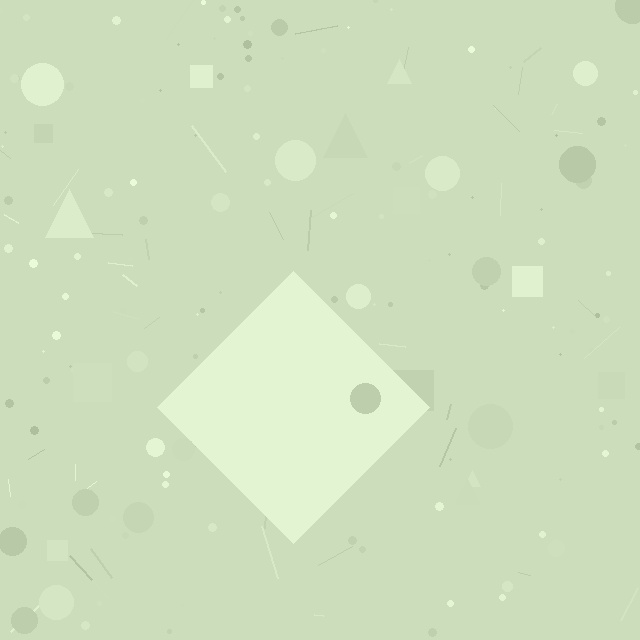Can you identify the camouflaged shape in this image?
The camouflaged shape is a diamond.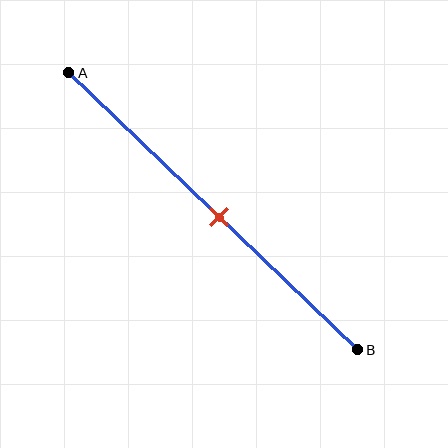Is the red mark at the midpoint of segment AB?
Yes, the mark is approximately at the midpoint.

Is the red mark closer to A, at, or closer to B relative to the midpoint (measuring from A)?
The red mark is approximately at the midpoint of segment AB.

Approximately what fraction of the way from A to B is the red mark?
The red mark is approximately 50% of the way from A to B.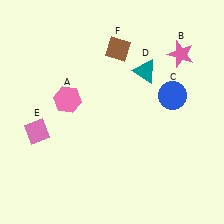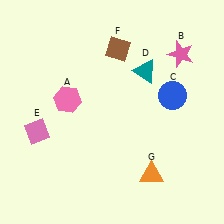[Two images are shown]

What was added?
An orange triangle (G) was added in Image 2.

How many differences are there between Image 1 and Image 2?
There is 1 difference between the two images.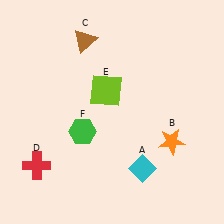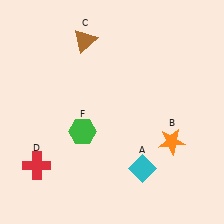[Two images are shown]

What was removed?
The lime square (E) was removed in Image 2.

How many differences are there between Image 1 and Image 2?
There is 1 difference between the two images.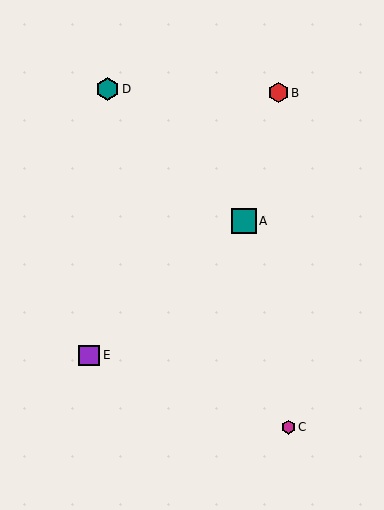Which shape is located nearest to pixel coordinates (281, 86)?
The red hexagon (labeled B) at (278, 93) is nearest to that location.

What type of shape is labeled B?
Shape B is a red hexagon.